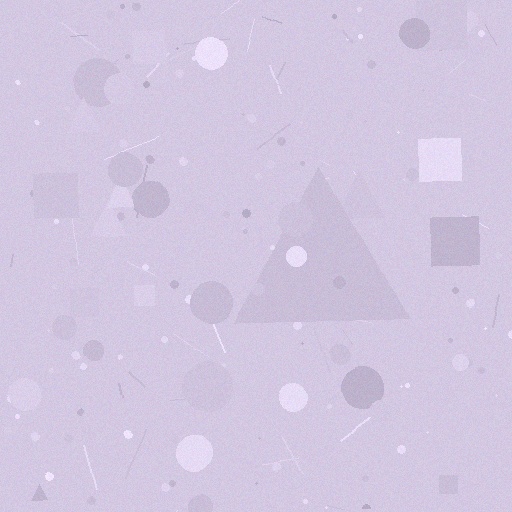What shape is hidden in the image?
A triangle is hidden in the image.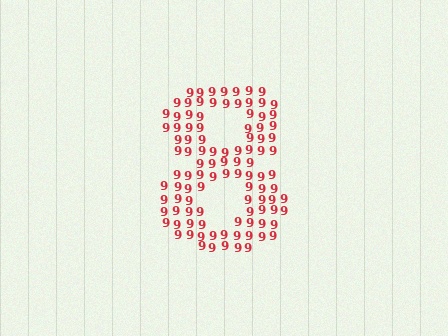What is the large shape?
The large shape is the digit 8.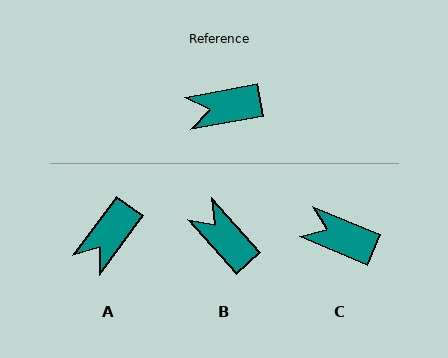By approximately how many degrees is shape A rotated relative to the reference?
Approximately 43 degrees counter-clockwise.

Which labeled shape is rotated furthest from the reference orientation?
B, about 59 degrees away.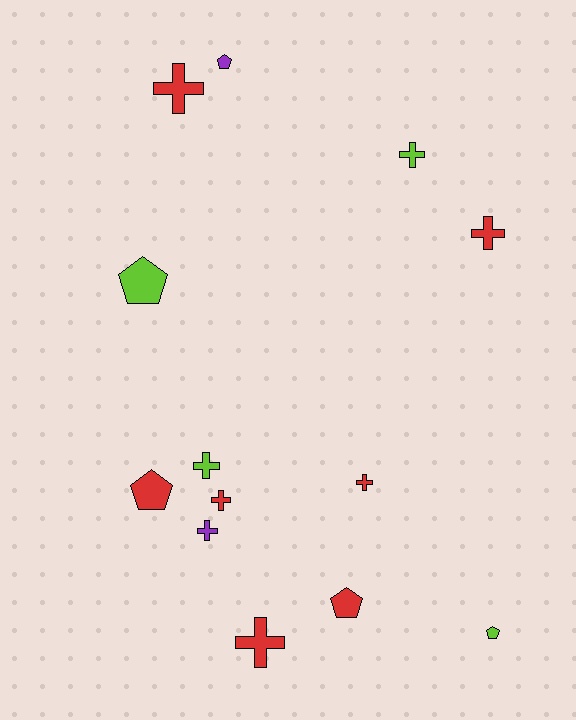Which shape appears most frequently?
Cross, with 8 objects.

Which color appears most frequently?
Red, with 7 objects.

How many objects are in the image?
There are 13 objects.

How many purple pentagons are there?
There is 1 purple pentagon.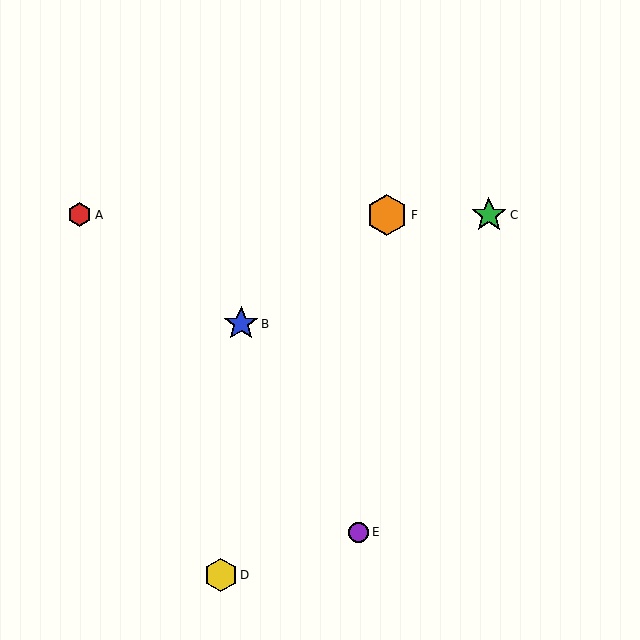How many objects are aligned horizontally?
3 objects (A, C, F) are aligned horizontally.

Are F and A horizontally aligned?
Yes, both are at y≈215.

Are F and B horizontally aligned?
No, F is at y≈215 and B is at y≈324.